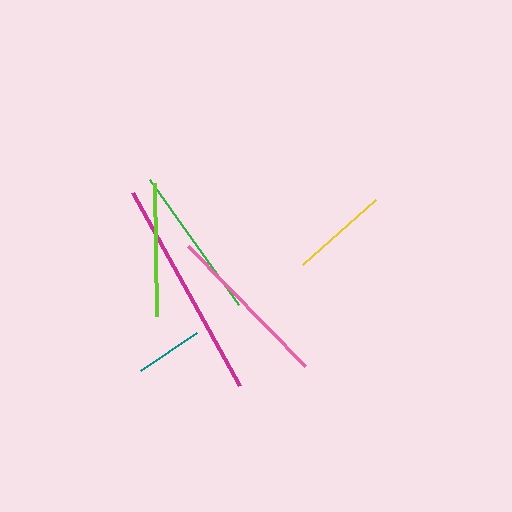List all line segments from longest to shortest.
From longest to shortest: magenta, pink, green, lime, yellow, teal.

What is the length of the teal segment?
The teal segment is approximately 68 pixels long.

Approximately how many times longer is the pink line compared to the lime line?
The pink line is approximately 1.3 times the length of the lime line.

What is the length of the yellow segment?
The yellow segment is approximately 98 pixels long.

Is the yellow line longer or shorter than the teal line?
The yellow line is longer than the teal line.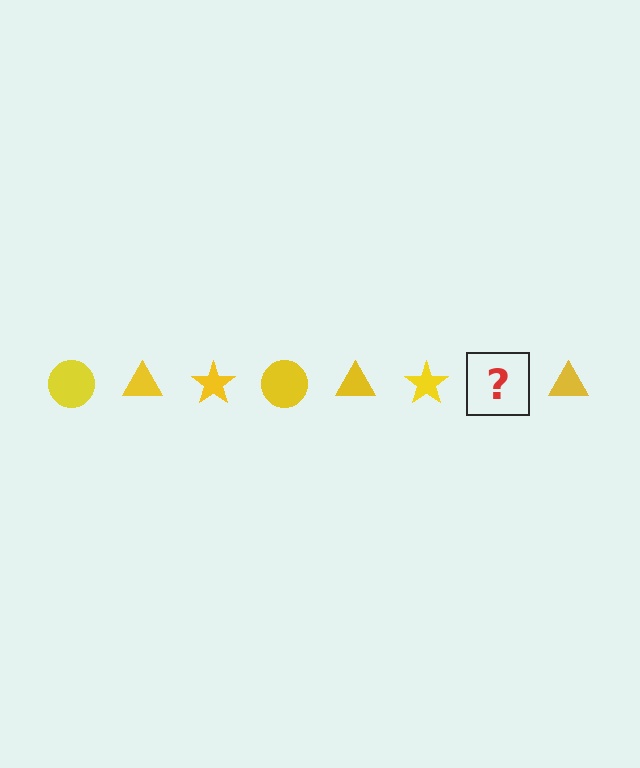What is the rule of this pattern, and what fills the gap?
The rule is that the pattern cycles through circle, triangle, star shapes in yellow. The gap should be filled with a yellow circle.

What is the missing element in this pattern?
The missing element is a yellow circle.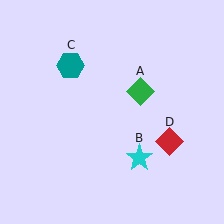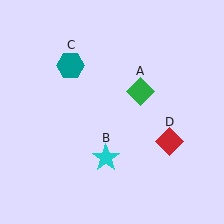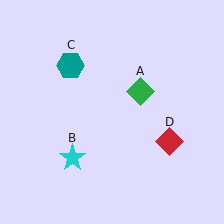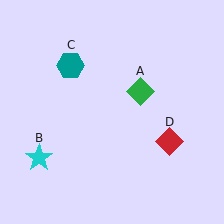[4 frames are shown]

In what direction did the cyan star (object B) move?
The cyan star (object B) moved left.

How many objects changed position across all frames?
1 object changed position: cyan star (object B).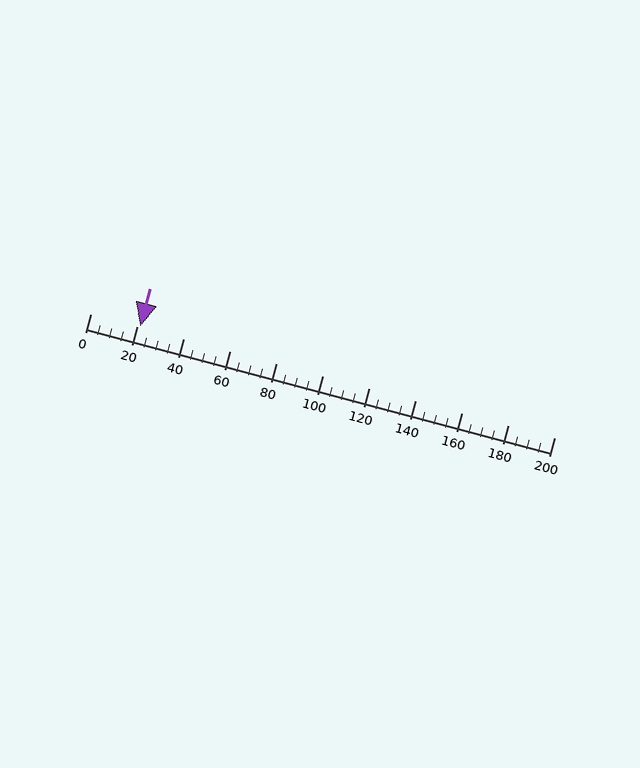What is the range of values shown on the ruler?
The ruler shows values from 0 to 200.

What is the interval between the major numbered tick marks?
The major tick marks are spaced 20 units apart.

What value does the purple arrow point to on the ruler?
The purple arrow points to approximately 22.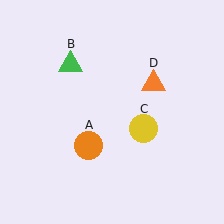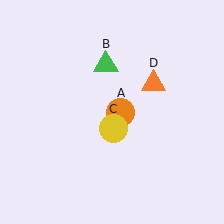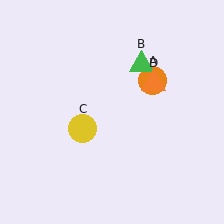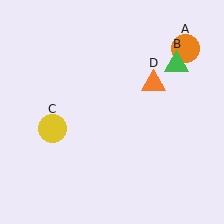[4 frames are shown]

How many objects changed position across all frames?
3 objects changed position: orange circle (object A), green triangle (object B), yellow circle (object C).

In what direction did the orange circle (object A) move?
The orange circle (object A) moved up and to the right.